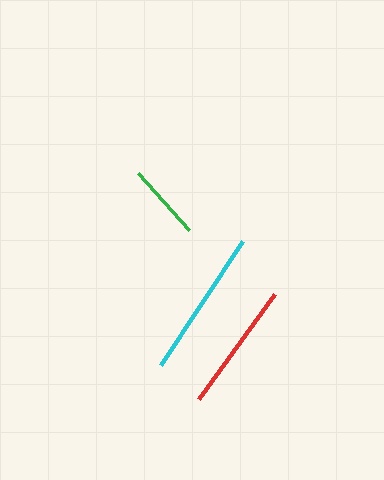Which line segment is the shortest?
The green line is the shortest at approximately 77 pixels.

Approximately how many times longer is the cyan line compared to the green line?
The cyan line is approximately 1.9 times the length of the green line.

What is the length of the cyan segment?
The cyan segment is approximately 148 pixels long.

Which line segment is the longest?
The cyan line is the longest at approximately 148 pixels.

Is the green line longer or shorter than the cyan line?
The cyan line is longer than the green line.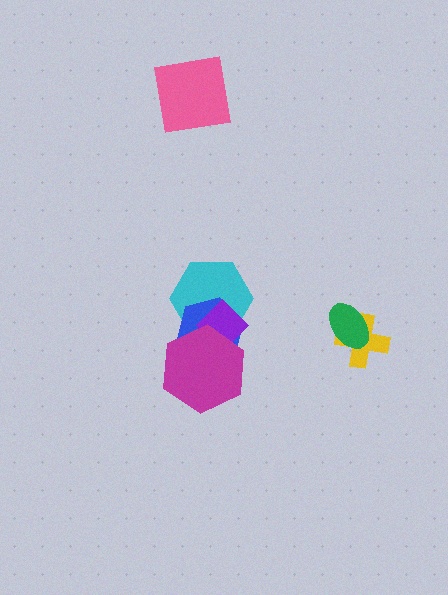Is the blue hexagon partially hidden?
Yes, it is partially covered by another shape.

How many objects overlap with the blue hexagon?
3 objects overlap with the blue hexagon.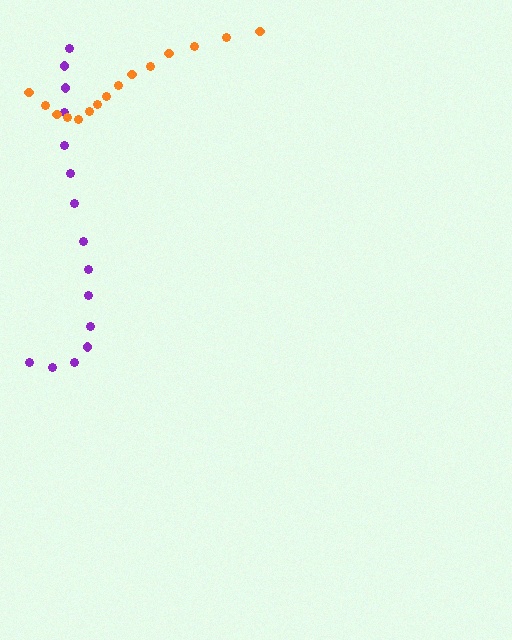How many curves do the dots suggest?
There are 2 distinct paths.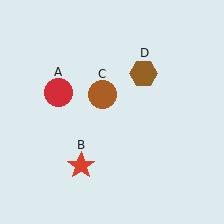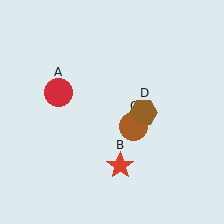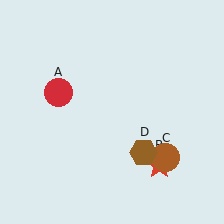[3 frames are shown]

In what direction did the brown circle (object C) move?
The brown circle (object C) moved down and to the right.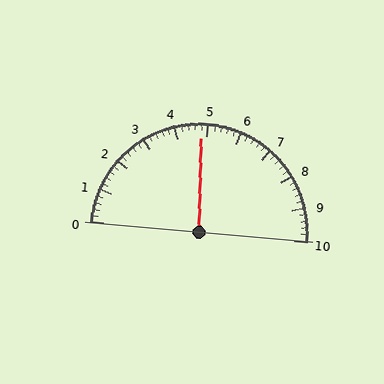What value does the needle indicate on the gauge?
The needle indicates approximately 4.8.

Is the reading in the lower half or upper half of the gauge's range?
The reading is in the lower half of the range (0 to 10).